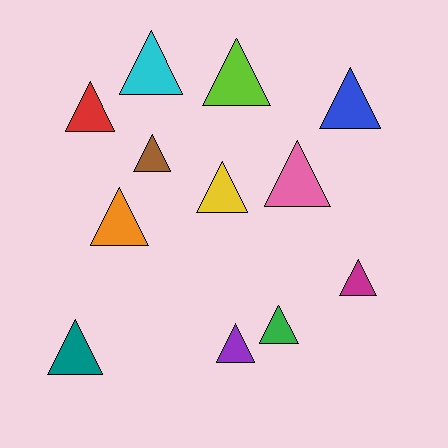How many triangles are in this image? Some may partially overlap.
There are 12 triangles.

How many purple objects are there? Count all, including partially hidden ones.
There is 1 purple object.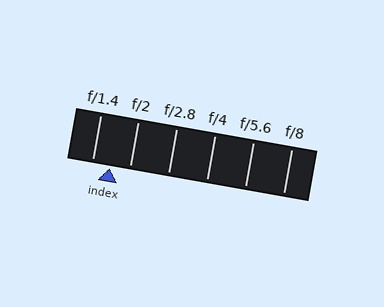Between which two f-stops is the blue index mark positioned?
The index mark is between f/1.4 and f/2.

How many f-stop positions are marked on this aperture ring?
There are 6 f-stop positions marked.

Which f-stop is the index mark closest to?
The index mark is closest to f/1.4.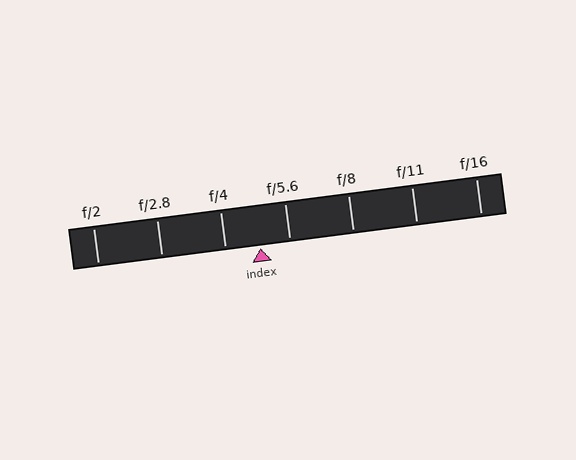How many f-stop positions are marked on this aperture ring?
There are 7 f-stop positions marked.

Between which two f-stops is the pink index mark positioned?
The index mark is between f/4 and f/5.6.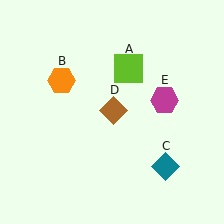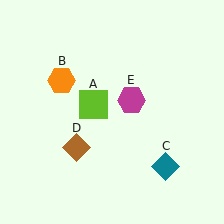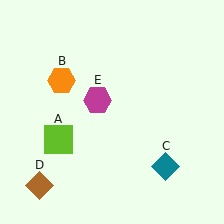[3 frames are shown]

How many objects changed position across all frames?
3 objects changed position: lime square (object A), brown diamond (object D), magenta hexagon (object E).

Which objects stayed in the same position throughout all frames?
Orange hexagon (object B) and teal diamond (object C) remained stationary.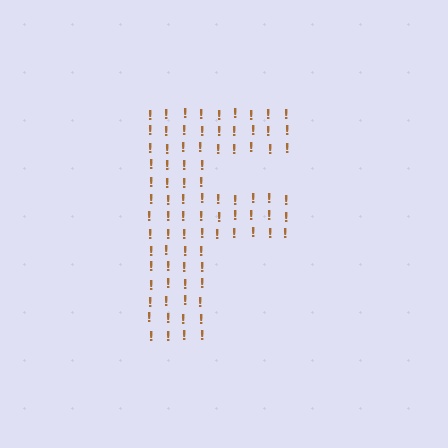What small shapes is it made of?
It is made of small exclamation marks.